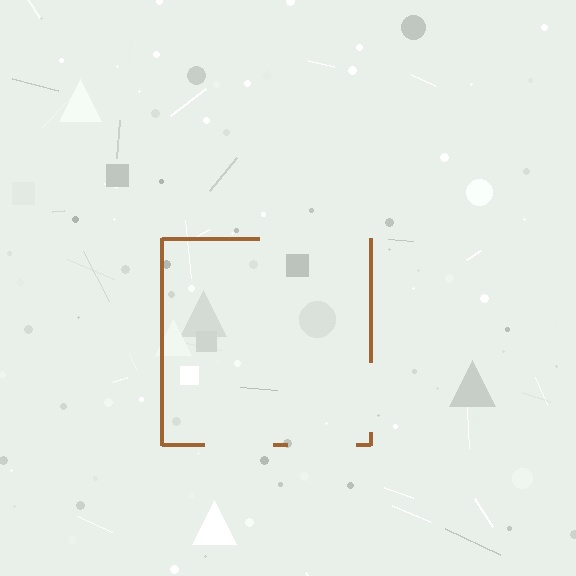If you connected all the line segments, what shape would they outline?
They would outline a square.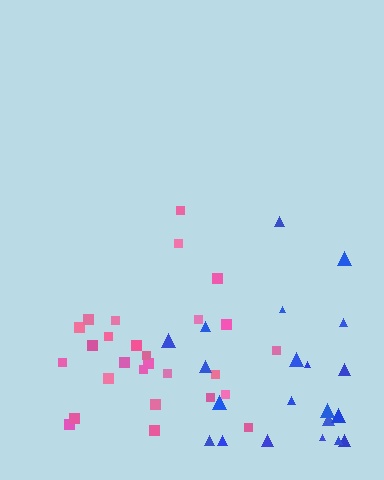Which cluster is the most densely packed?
Pink.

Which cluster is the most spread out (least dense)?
Blue.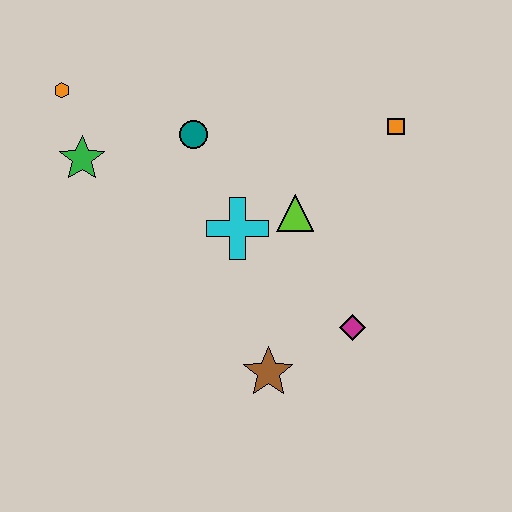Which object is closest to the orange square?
The lime triangle is closest to the orange square.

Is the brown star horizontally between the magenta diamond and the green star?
Yes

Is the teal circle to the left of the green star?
No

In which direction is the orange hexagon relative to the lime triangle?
The orange hexagon is to the left of the lime triangle.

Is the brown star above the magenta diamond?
No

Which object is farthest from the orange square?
The orange hexagon is farthest from the orange square.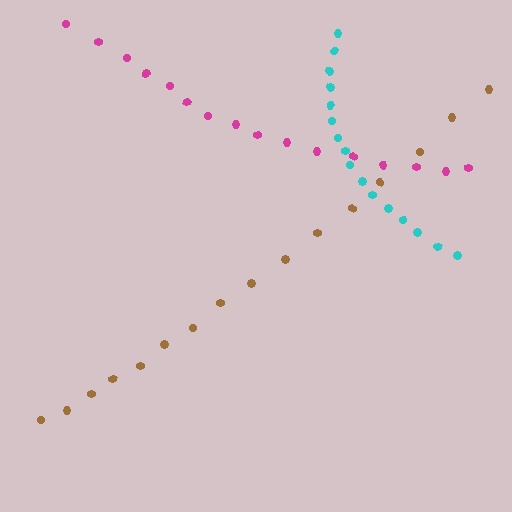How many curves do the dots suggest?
There are 3 distinct paths.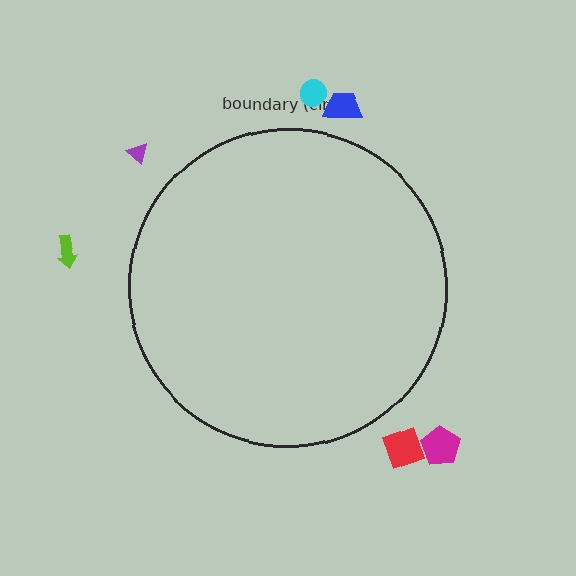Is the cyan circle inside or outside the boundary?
Outside.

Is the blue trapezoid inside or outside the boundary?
Outside.